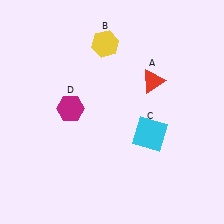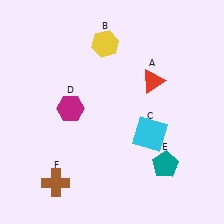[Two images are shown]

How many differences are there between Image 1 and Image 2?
There are 2 differences between the two images.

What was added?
A teal pentagon (E), a brown cross (F) were added in Image 2.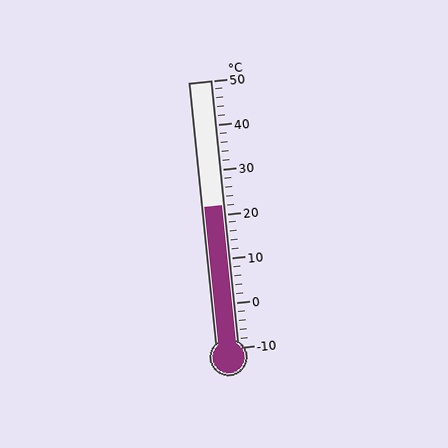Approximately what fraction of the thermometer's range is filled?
The thermometer is filled to approximately 55% of its range.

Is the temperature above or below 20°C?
The temperature is above 20°C.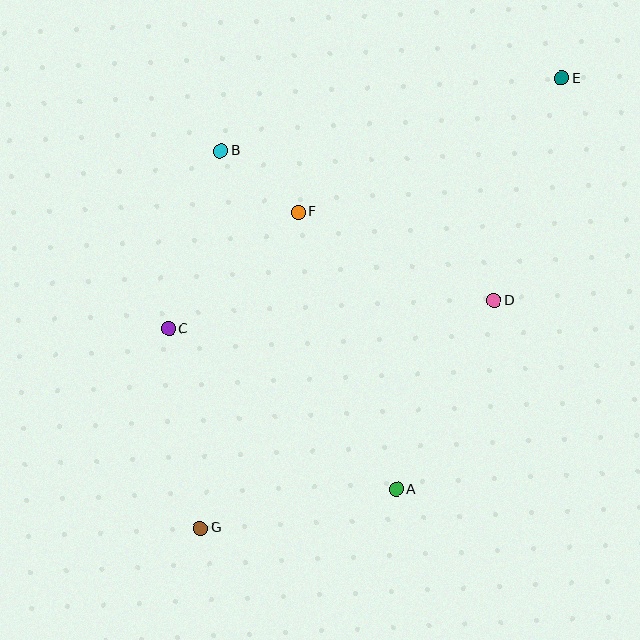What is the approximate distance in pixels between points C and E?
The distance between C and E is approximately 466 pixels.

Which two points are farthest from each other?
Points E and G are farthest from each other.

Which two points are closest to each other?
Points B and F are closest to each other.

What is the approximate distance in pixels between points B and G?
The distance between B and G is approximately 378 pixels.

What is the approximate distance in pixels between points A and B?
The distance between A and B is approximately 381 pixels.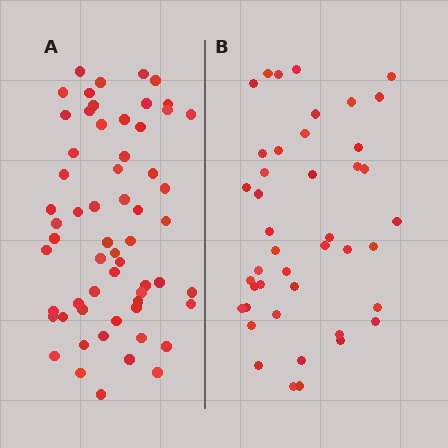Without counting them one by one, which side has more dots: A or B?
Region A (the left region) has more dots.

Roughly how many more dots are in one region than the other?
Region A has approximately 15 more dots than region B.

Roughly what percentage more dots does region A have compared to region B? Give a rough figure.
About 40% more.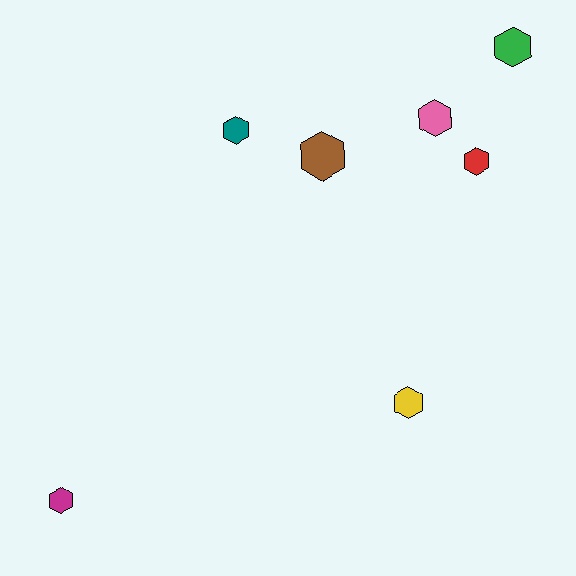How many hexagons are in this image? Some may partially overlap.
There are 7 hexagons.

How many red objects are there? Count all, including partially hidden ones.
There is 1 red object.